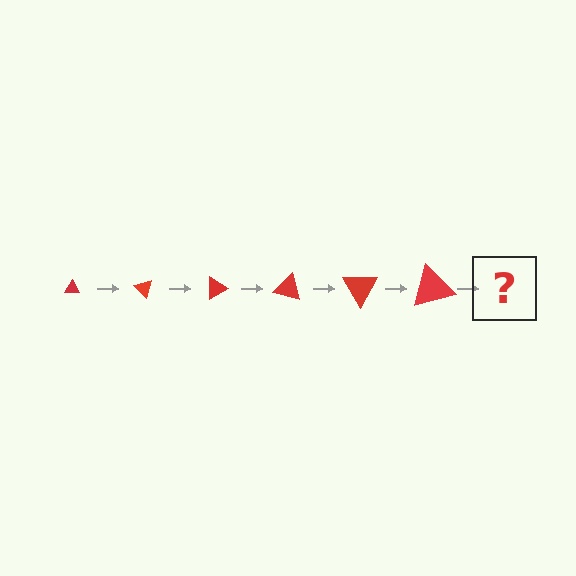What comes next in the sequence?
The next element should be a triangle, larger than the previous one and rotated 270 degrees from the start.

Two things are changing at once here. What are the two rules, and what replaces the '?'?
The two rules are that the triangle grows larger each step and it rotates 45 degrees each step. The '?' should be a triangle, larger than the previous one and rotated 270 degrees from the start.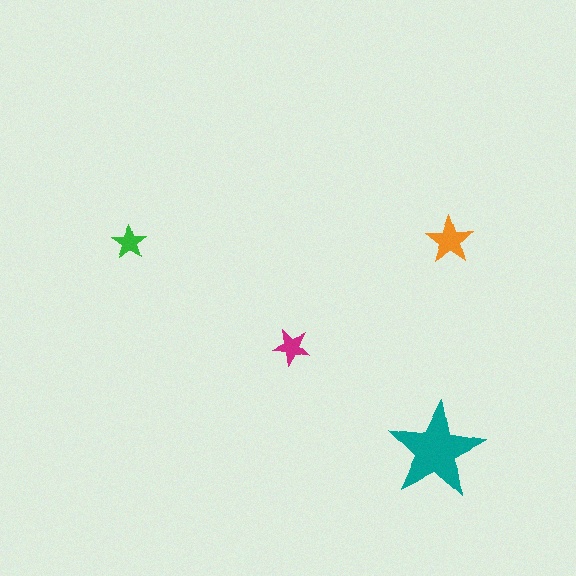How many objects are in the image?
There are 4 objects in the image.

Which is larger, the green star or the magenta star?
The magenta one.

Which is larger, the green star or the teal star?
The teal one.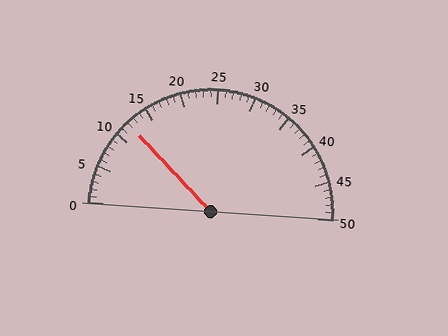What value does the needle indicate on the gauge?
The needle indicates approximately 12.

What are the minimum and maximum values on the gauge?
The gauge ranges from 0 to 50.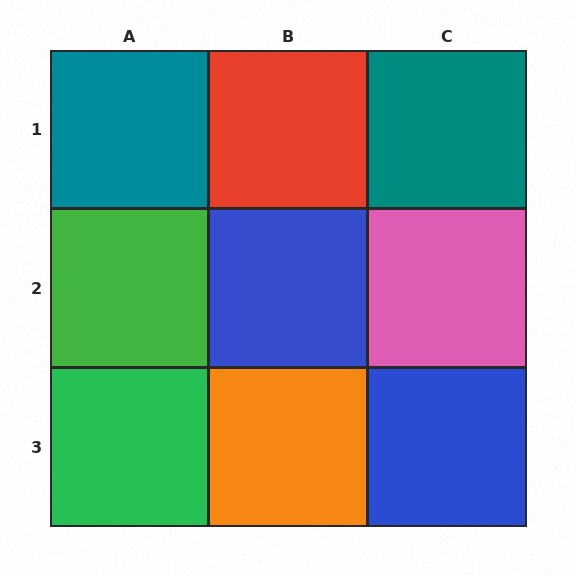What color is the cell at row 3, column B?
Orange.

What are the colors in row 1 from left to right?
Teal, red, teal.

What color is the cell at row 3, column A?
Green.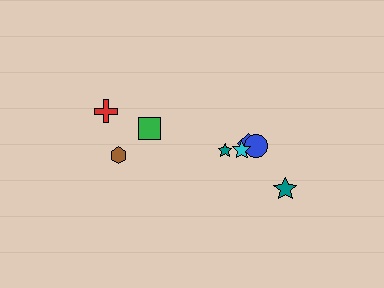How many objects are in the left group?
There are 3 objects.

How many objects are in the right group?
There are 5 objects.